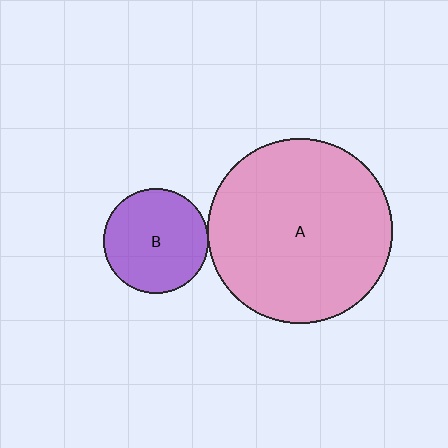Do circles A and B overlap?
Yes.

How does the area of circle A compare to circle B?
Approximately 3.1 times.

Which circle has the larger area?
Circle A (pink).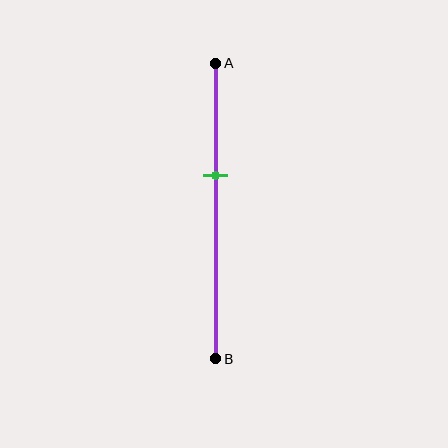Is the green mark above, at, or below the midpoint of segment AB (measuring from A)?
The green mark is above the midpoint of segment AB.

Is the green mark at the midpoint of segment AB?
No, the mark is at about 40% from A, not at the 50% midpoint.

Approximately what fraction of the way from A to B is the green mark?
The green mark is approximately 40% of the way from A to B.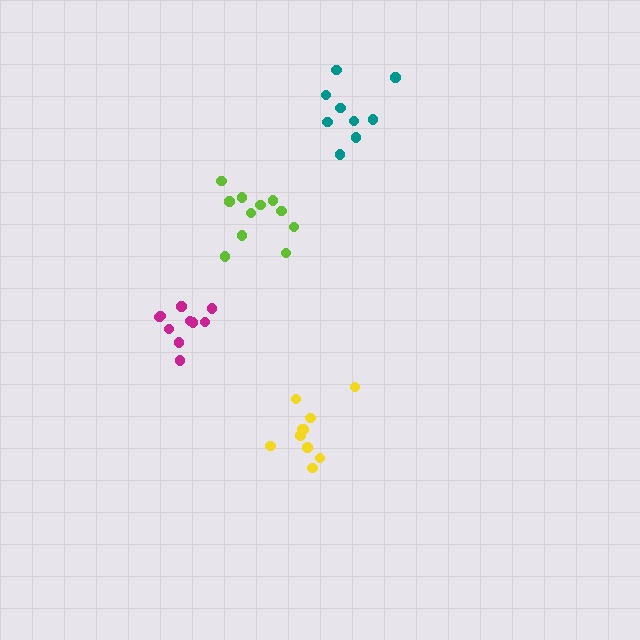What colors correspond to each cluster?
The clusters are colored: lime, magenta, yellow, teal.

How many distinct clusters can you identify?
There are 4 distinct clusters.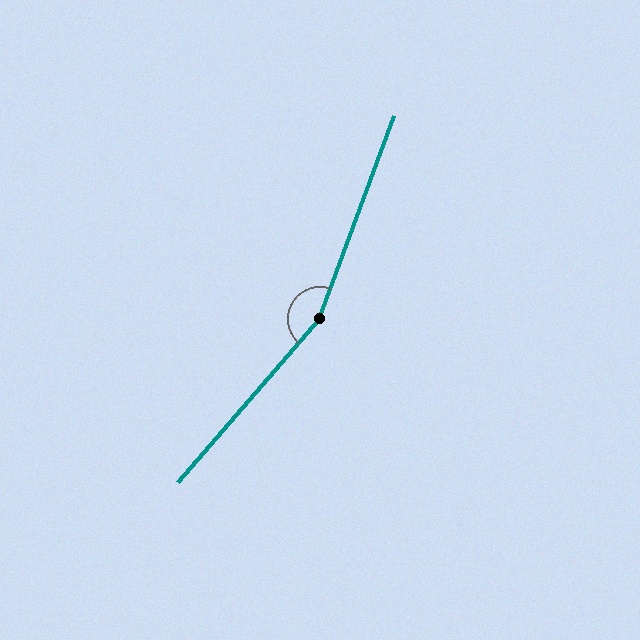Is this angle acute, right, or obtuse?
It is obtuse.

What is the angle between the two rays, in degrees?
Approximately 159 degrees.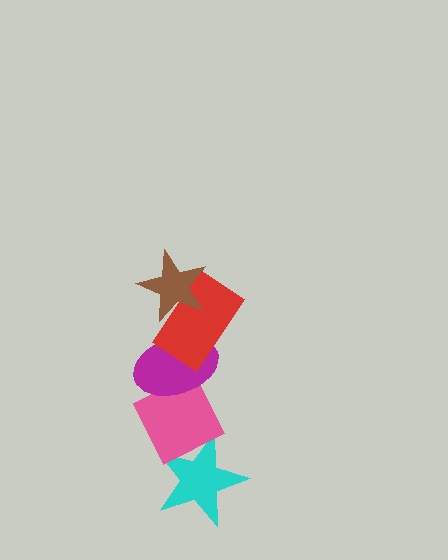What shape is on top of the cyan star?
The pink diamond is on top of the cyan star.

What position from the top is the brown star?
The brown star is 1st from the top.